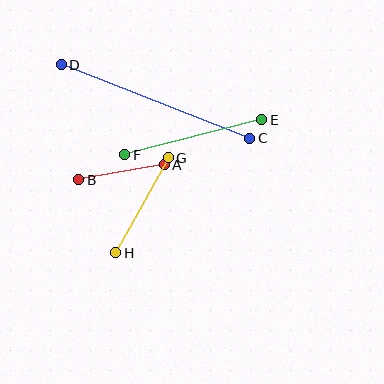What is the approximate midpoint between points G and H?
The midpoint is at approximately (142, 205) pixels.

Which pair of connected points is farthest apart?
Points C and D are farthest apart.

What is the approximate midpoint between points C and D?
The midpoint is at approximately (155, 101) pixels.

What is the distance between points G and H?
The distance is approximately 109 pixels.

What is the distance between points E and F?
The distance is approximately 141 pixels.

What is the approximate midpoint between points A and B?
The midpoint is at approximately (122, 172) pixels.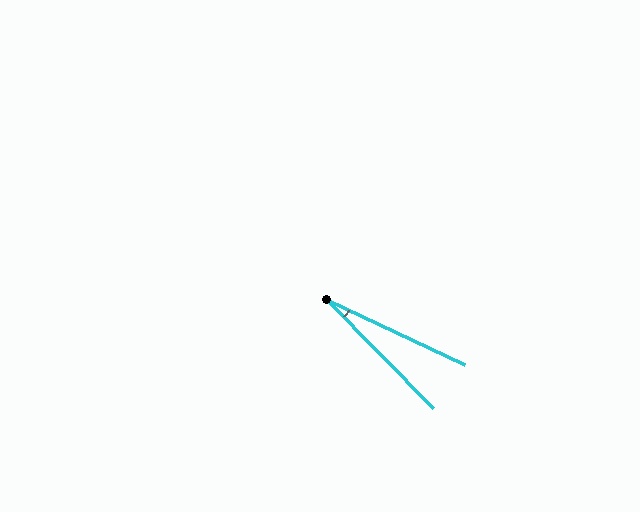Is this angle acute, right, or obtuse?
It is acute.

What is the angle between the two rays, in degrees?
Approximately 20 degrees.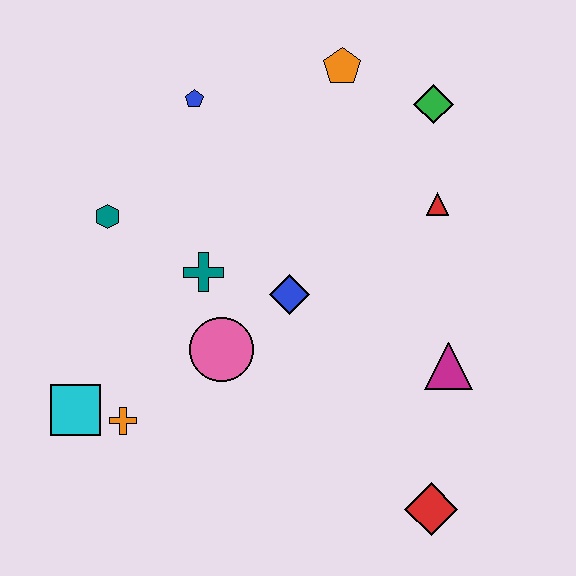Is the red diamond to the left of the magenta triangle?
Yes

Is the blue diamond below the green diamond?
Yes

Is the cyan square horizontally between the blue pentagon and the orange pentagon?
No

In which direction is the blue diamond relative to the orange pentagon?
The blue diamond is below the orange pentagon.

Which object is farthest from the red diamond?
The blue pentagon is farthest from the red diamond.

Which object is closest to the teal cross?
The pink circle is closest to the teal cross.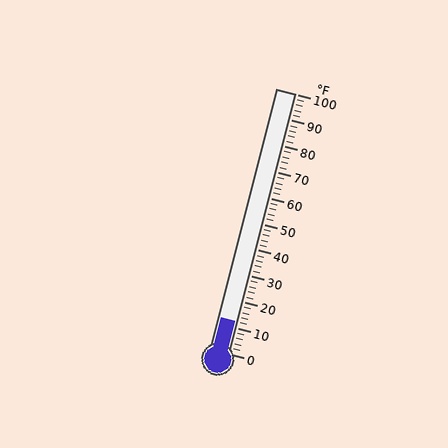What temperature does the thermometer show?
The thermometer shows approximately 12°F.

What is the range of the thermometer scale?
The thermometer scale ranges from 0°F to 100°F.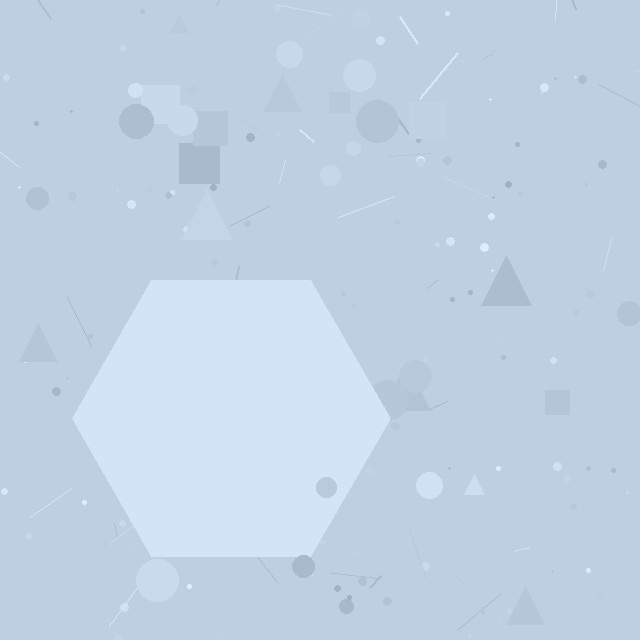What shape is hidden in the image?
A hexagon is hidden in the image.